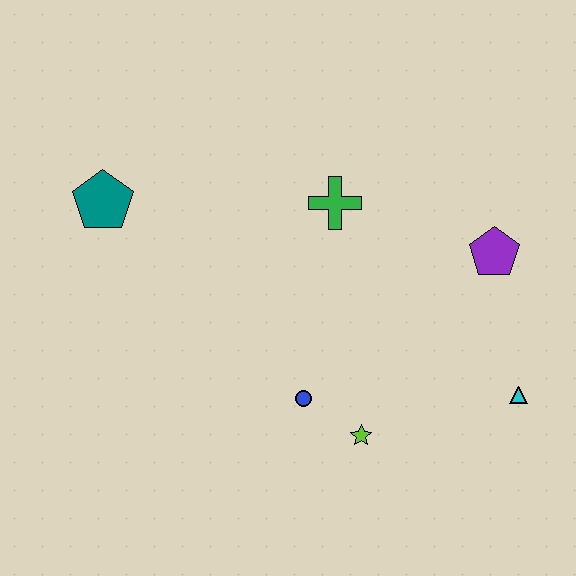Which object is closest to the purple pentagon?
The cyan triangle is closest to the purple pentagon.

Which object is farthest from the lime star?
The teal pentagon is farthest from the lime star.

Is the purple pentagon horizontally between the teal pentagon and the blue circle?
No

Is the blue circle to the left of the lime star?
Yes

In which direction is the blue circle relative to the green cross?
The blue circle is below the green cross.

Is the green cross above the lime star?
Yes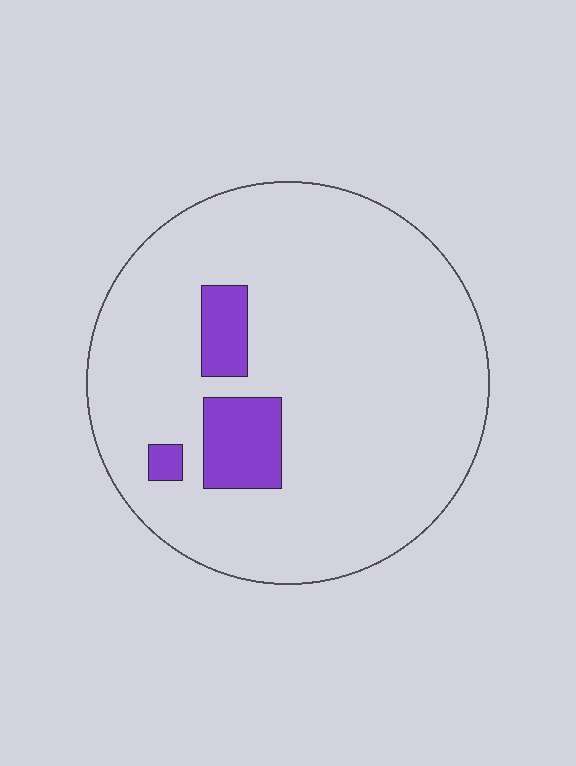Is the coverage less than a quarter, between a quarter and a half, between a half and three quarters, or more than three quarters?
Less than a quarter.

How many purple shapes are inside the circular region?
3.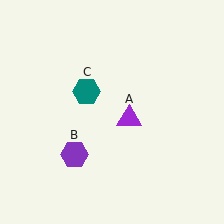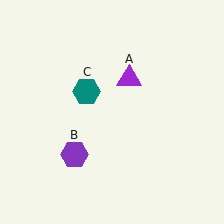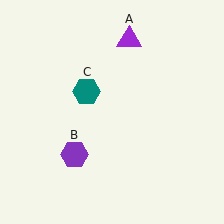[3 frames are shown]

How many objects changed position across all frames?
1 object changed position: purple triangle (object A).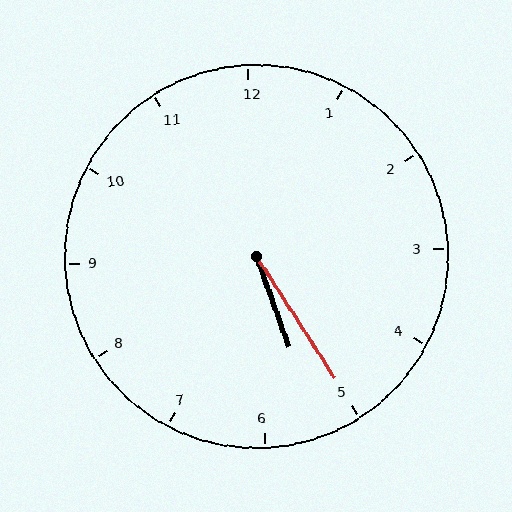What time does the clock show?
5:25.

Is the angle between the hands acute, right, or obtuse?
It is acute.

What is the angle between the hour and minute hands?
Approximately 12 degrees.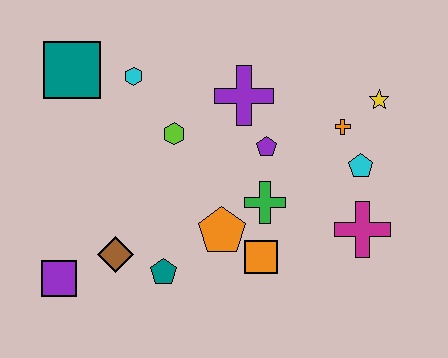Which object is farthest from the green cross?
The teal square is farthest from the green cross.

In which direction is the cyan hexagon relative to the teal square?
The cyan hexagon is to the right of the teal square.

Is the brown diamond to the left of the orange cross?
Yes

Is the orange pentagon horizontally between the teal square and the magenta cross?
Yes